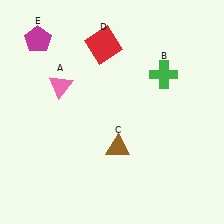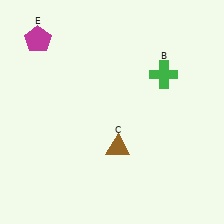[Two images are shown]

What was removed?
The pink triangle (A), the red square (D) were removed in Image 2.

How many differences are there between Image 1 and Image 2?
There are 2 differences between the two images.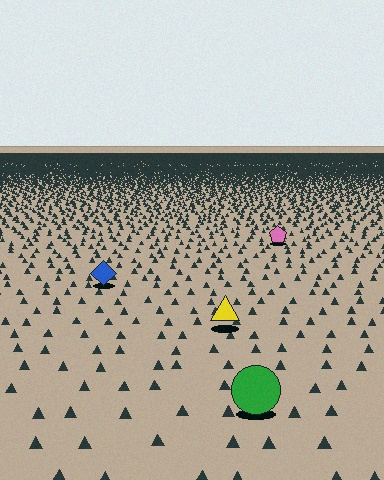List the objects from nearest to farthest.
From nearest to farthest: the green circle, the yellow triangle, the blue diamond, the pink pentagon.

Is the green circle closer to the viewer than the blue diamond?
Yes. The green circle is closer — you can tell from the texture gradient: the ground texture is coarser near it.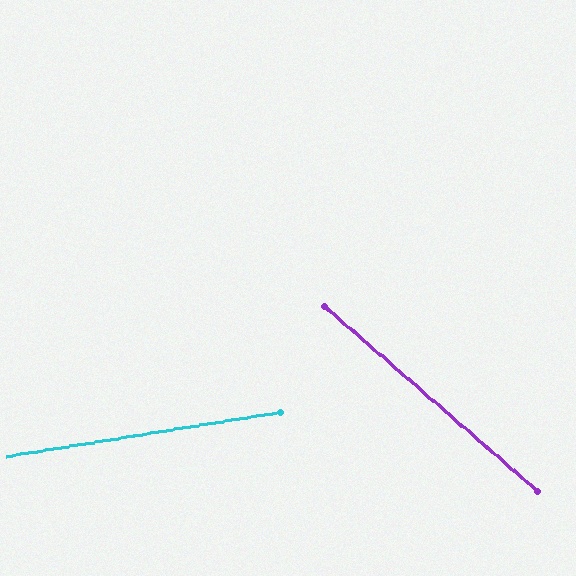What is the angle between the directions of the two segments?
Approximately 50 degrees.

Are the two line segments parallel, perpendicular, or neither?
Neither parallel nor perpendicular — they differ by about 50°.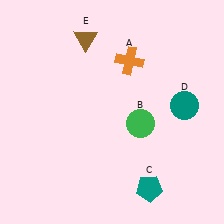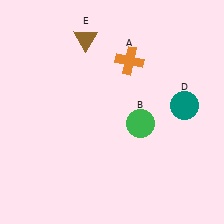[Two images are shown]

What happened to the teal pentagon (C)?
The teal pentagon (C) was removed in Image 2. It was in the bottom-right area of Image 1.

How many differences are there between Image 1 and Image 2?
There is 1 difference between the two images.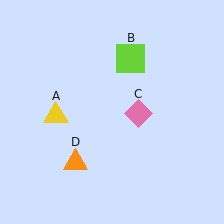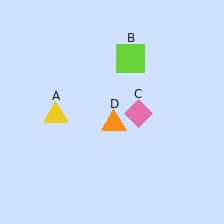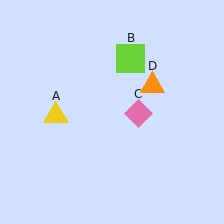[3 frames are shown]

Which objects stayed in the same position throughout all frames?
Yellow triangle (object A) and lime square (object B) and pink diamond (object C) remained stationary.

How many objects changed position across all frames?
1 object changed position: orange triangle (object D).